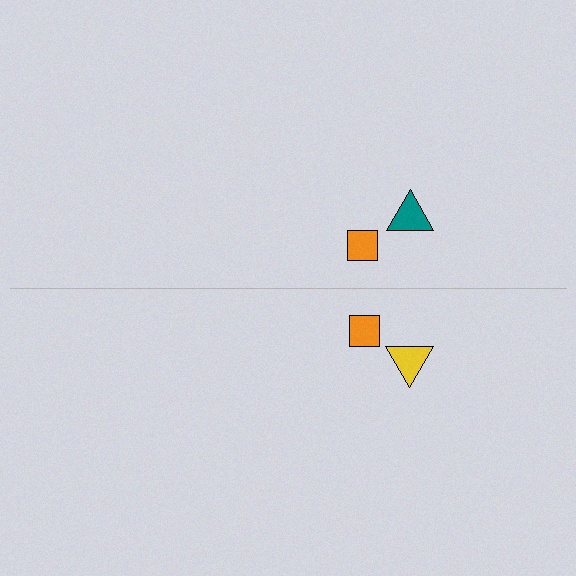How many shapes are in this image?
There are 4 shapes in this image.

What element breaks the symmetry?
The yellow triangle on the bottom side breaks the symmetry — its mirror counterpart is teal.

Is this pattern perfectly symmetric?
No, the pattern is not perfectly symmetric. The yellow triangle on the bottom side breaks the symmetry — its mirror counterpart is teal.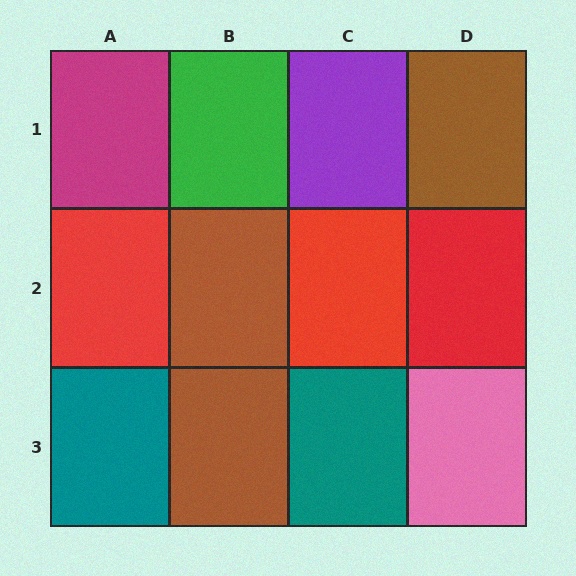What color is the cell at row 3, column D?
Pink.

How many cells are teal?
2 cells are teal.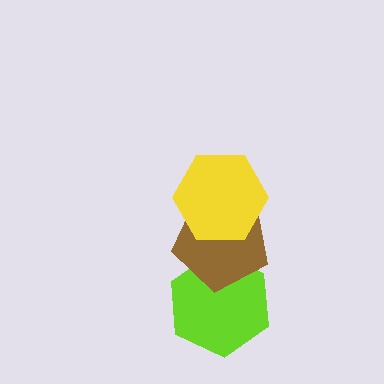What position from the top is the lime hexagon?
The lime hexagon is 3rd from the top.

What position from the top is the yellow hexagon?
The yellow hexagon is 1st from the top.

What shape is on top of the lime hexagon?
The brown pentagon is on top of the lime hexagon.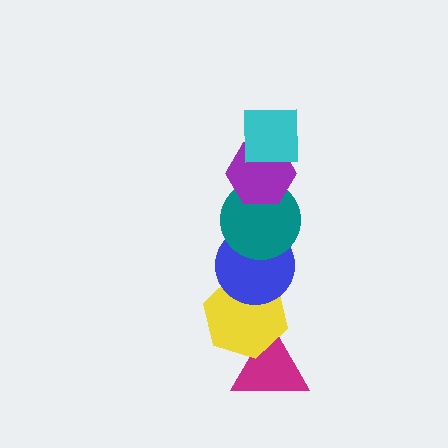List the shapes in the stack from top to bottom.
From top to bottom: the cyan square, the purple hexagon, the teal circle, the blue circle, the yellow hexagon, the magenta triangle.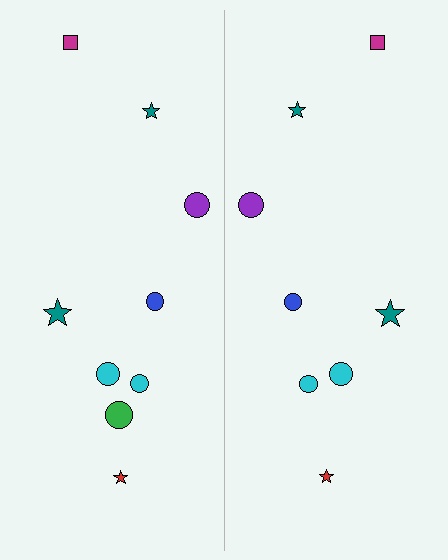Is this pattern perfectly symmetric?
No, the pattern is not perfectly symmetric. A green circle is missing from the right side.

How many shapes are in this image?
There are 17 shapes in this image.